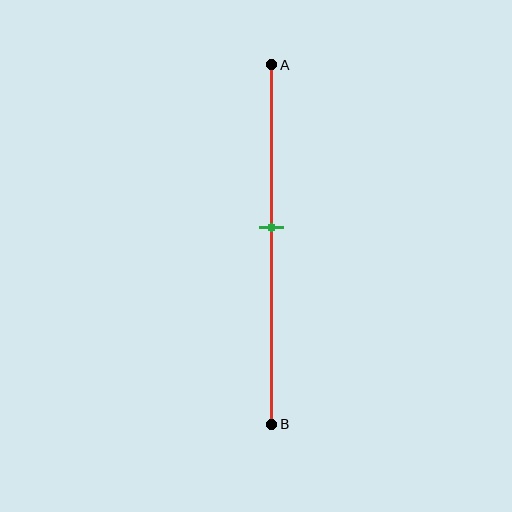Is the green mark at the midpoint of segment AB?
No, the mark is at about 45% from A, not at the 50% midpoint.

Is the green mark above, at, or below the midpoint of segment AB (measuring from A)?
The green mark is above the midpoint of segment AB.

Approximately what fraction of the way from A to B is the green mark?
The green mark is approximately 45% of the way from A to B.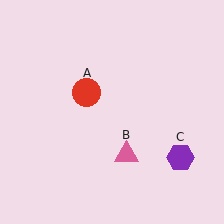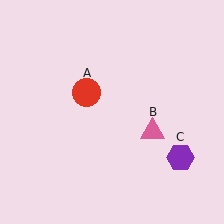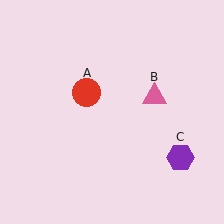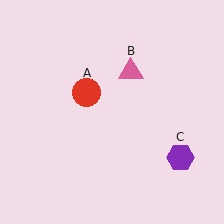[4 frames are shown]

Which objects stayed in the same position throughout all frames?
Red circle (object A) and purple hexagon (object C) remained stationary.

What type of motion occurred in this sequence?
The pink triangle (object B) rotated counterclockwise around the center of the scene.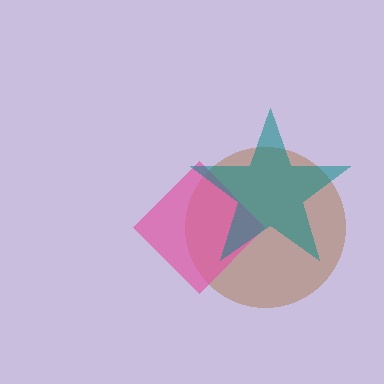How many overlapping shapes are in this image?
There are 3 overlapping shapes in the image.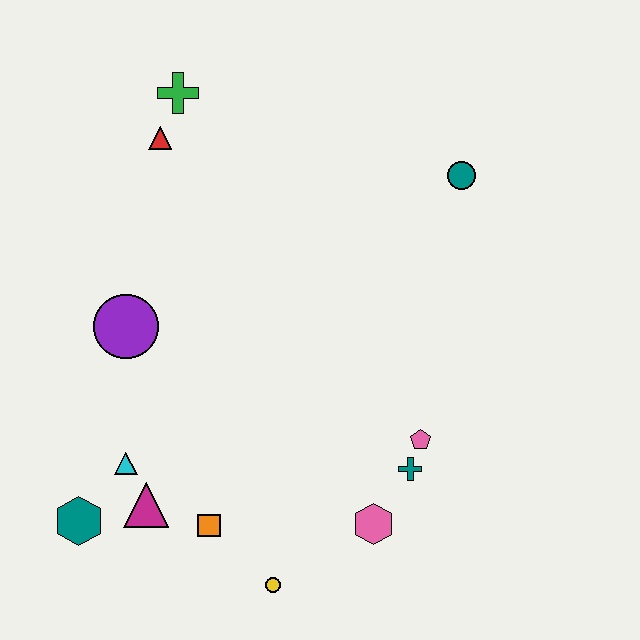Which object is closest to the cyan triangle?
The magenta triangle is closest to the cyan triangle.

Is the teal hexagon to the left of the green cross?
Yes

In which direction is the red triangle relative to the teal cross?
The red triangle is above the teal cross.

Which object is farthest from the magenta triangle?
The teal circle is farthest from the magenta triangle.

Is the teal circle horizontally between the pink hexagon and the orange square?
No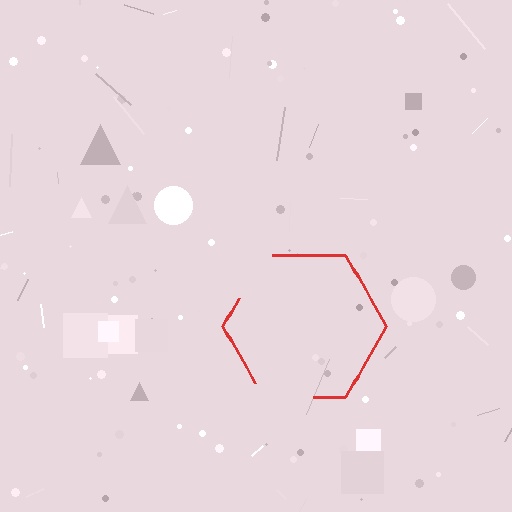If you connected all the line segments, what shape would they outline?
They would outline a hexagon.